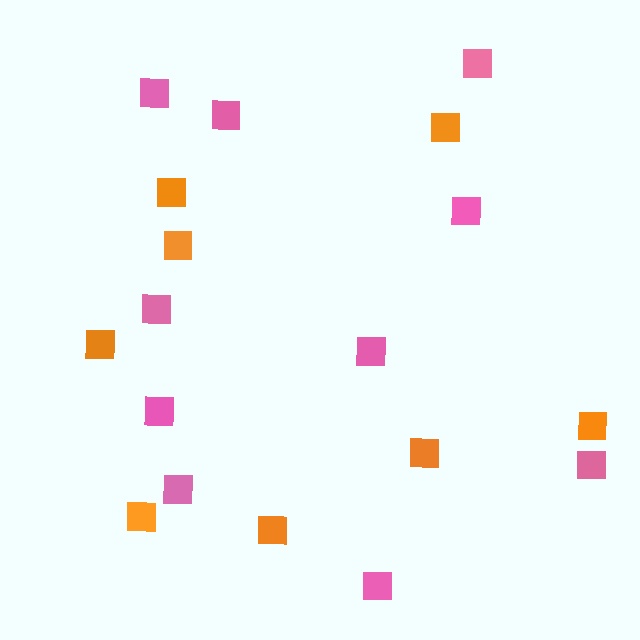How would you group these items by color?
There are 2 groups: one group of pink squares (10) and one group of orange squares (8).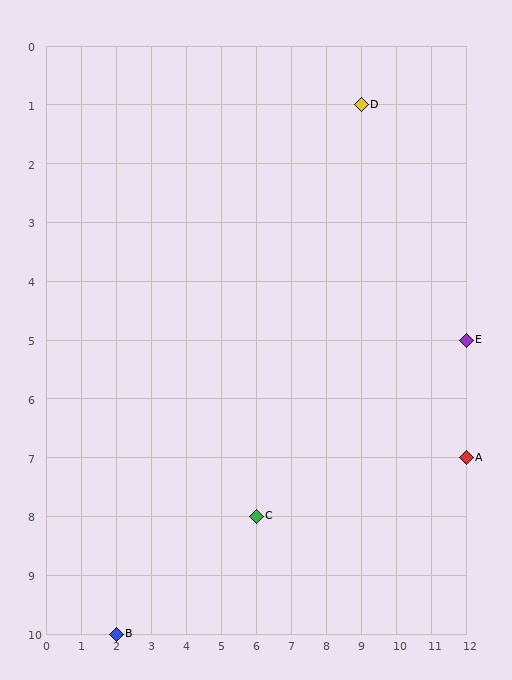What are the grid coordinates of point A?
Point A is at grid coordinates (12, 7).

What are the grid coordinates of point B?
Point B is at grid coordinates (2, 10).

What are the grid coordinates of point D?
Point D is at grid coordinates (9, 1).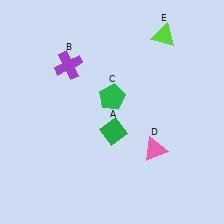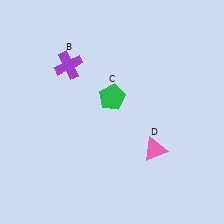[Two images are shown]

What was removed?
The lime triangle (E), the green diamond (A) were removed in Image 2.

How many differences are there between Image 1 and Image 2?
There are 2 differences between the two images.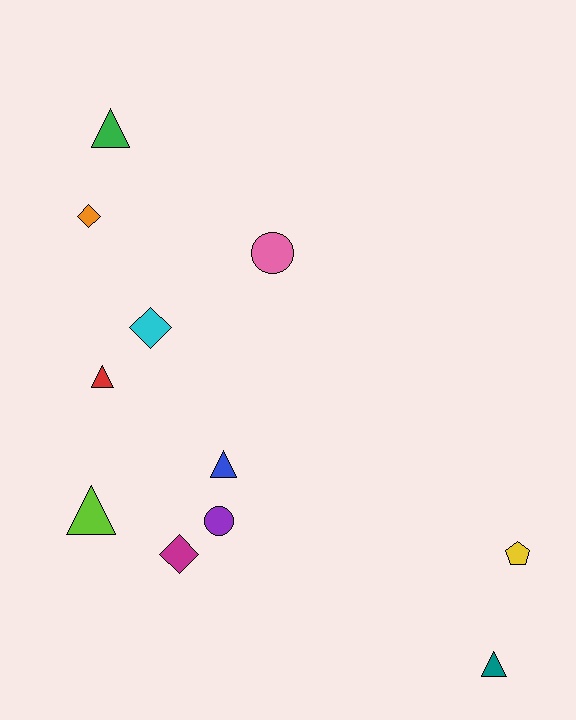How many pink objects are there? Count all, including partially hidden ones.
There is 1 pink object.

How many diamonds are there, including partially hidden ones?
There are 3 diamonds.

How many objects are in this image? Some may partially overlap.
There are 11 objects.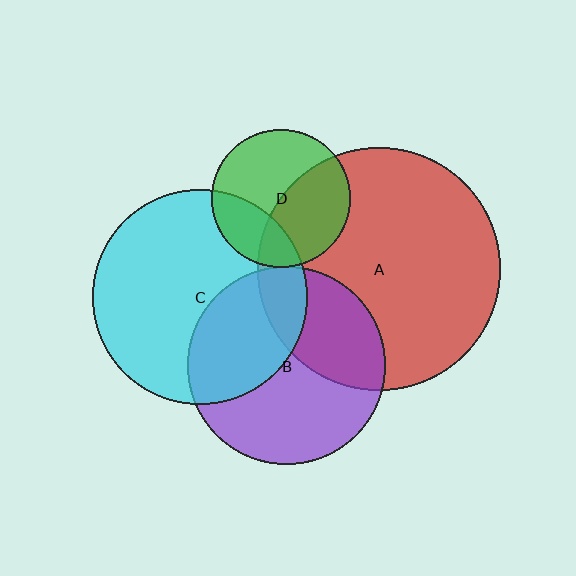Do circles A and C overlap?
Yes.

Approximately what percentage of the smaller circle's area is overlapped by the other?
Approximately 15%.